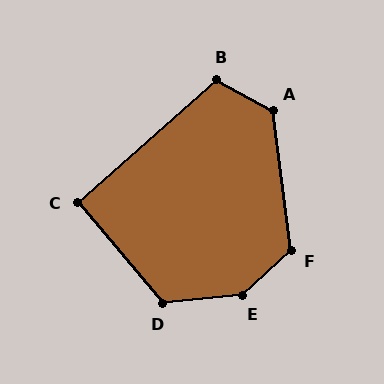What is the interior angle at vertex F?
Approximately 125 degrees (obtuse).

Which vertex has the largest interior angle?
E, at approximately 143 degrees.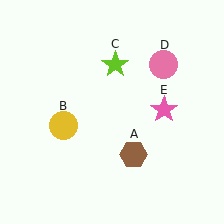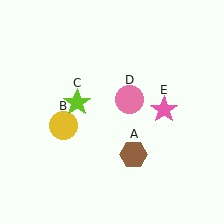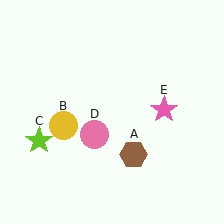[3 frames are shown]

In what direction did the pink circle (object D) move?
The pink circle (object D) moved down and to the left.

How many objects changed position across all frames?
2 objects changed position: lime star (object C), pink circle (object D).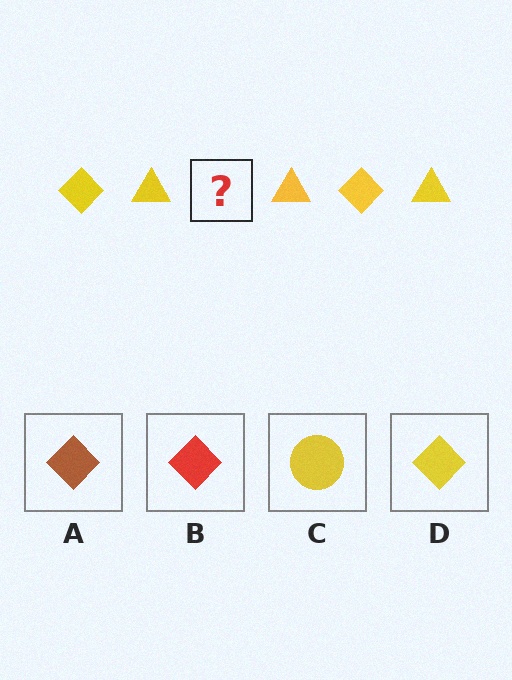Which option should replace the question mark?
Option D.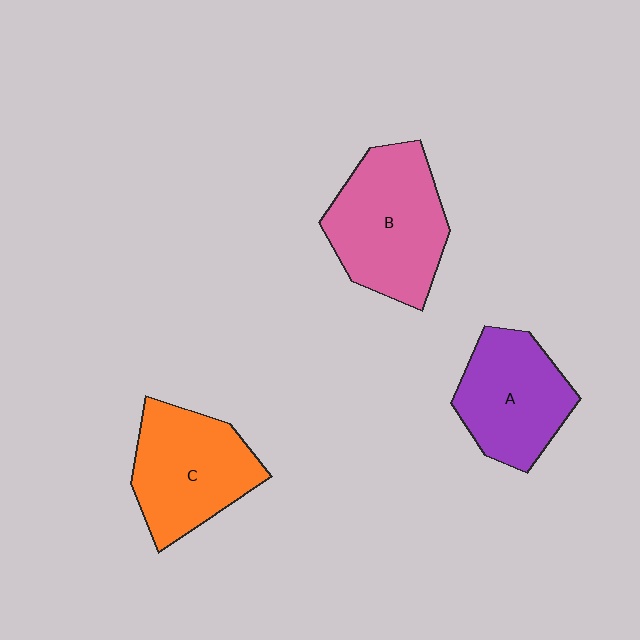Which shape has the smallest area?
Shape A (purple).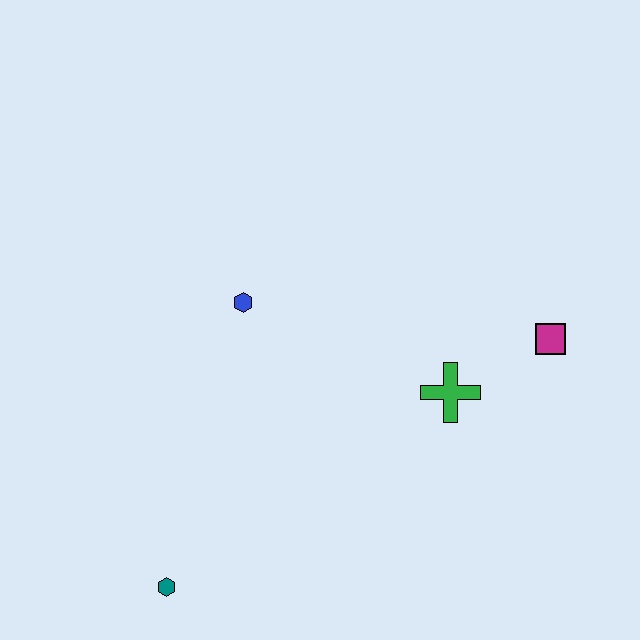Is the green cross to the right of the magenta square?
No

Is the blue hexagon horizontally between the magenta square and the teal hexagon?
Yes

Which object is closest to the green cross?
The magenta square is closest to the green cross.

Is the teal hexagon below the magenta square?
Yes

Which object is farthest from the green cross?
The teal hexagon is farthest from the green cross.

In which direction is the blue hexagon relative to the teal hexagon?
The blue hexagon is above the teal hexagon.